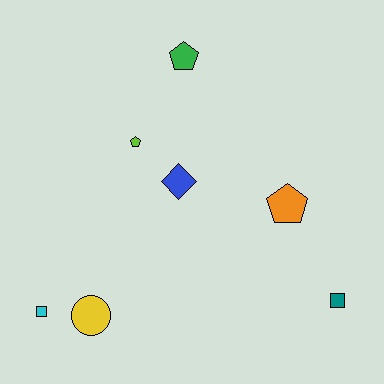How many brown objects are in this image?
There are no brown objects.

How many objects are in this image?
There are 7 objects.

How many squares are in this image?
There are 2 squares.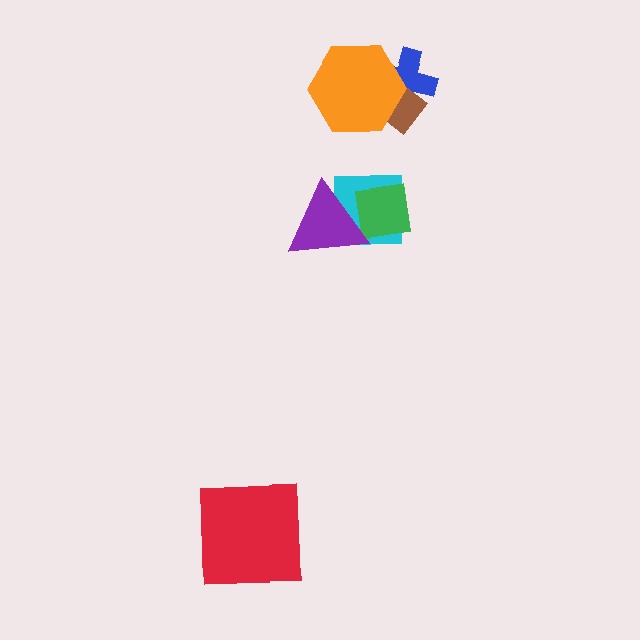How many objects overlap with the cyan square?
2 objects overlap with the cyan square.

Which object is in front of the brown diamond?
The orange hexagon is in front of the brown diamond.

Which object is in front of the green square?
The purple triangle is in front of the green square.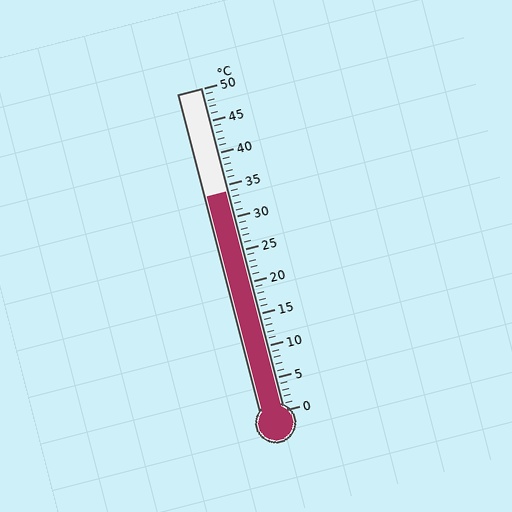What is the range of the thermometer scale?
The thermometer scale ranges from 0°C to 50°C.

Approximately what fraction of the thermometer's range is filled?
The thermometer is filled to approximately 70% of its range.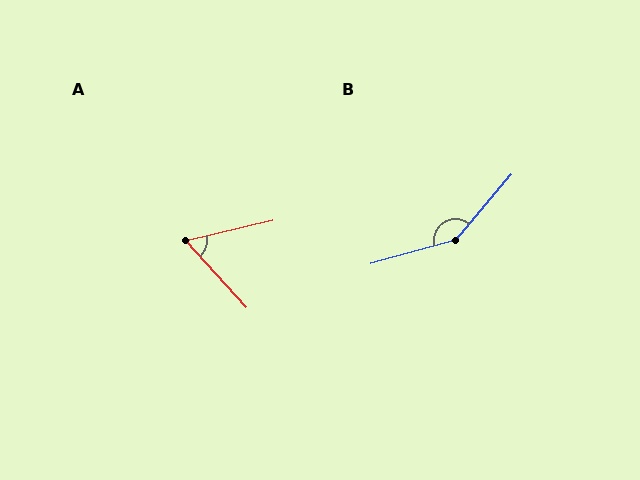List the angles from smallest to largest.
A (61°), B (146°).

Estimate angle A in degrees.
Approximately 61 degrees.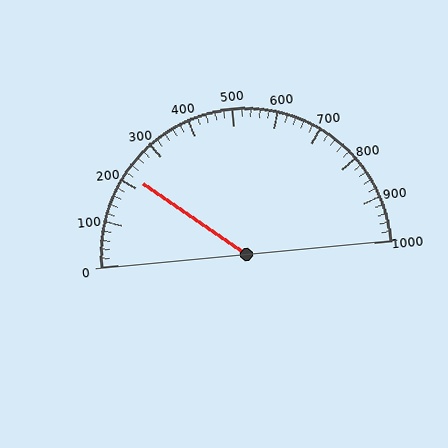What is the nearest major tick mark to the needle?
The nearest major tick mark is 200.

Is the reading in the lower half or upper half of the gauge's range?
The reading is in the lower half of the range (0 to 1000).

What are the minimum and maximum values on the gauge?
The gauge ranges from 0 to 1000.